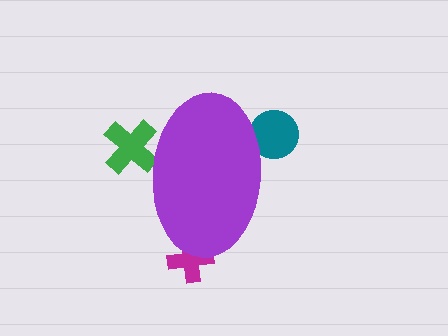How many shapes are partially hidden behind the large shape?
3 shapes are partially hidden.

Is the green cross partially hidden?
Yes, the green cross is partially hidden behind the purple ellipse.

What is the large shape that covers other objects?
A purple ellipse.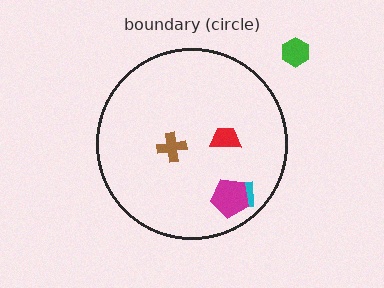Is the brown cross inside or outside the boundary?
Inside.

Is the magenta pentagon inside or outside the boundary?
Inside.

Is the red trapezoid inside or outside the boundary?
Inside.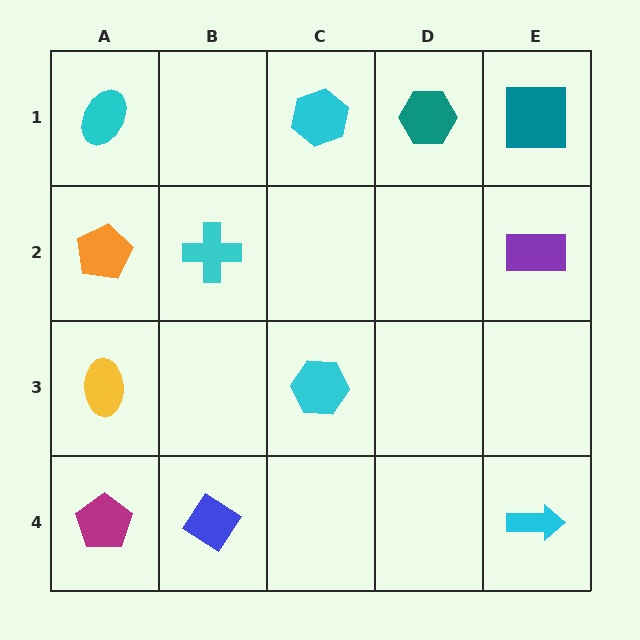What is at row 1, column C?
A cyan hexagon.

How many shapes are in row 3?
2 shapes.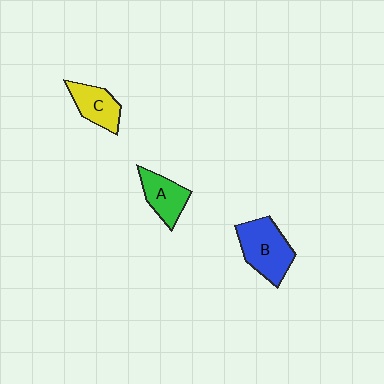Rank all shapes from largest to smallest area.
From largest to smallest: B (blue), C (yellow), A (green).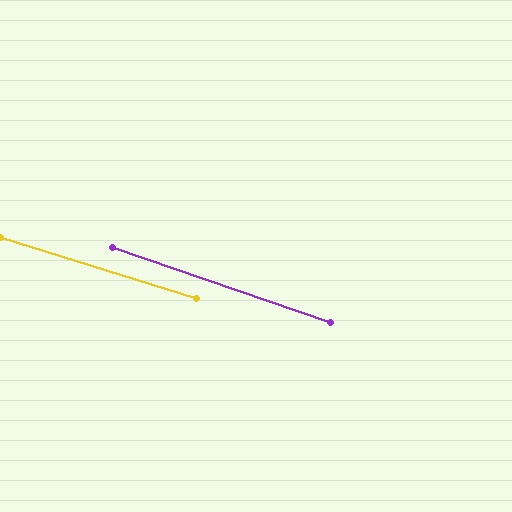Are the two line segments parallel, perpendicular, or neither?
Parallel — their directions differ by only 1.6°.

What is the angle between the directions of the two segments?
Approximately 2 degrees.